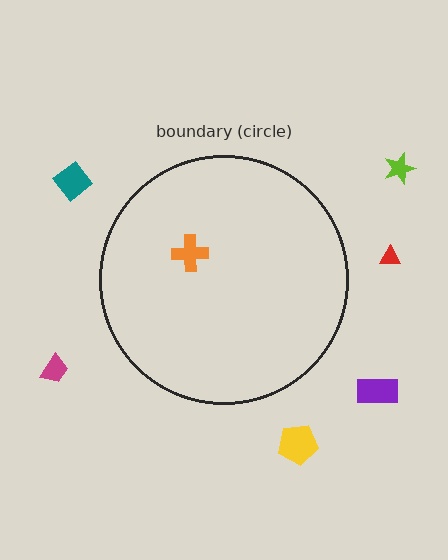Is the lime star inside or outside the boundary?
Outside.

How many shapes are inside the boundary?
1 inside, 6 outside.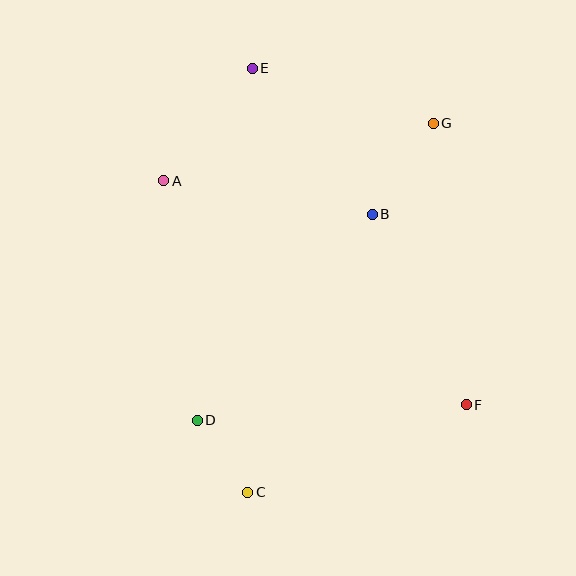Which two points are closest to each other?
Points C and D are closest to each other.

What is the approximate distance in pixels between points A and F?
The distance between A and F is approximately 377 pixels.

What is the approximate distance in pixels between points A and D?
The distance between A and D is approximately 242 pixels.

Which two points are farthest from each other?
Points C and E are farthest from each other.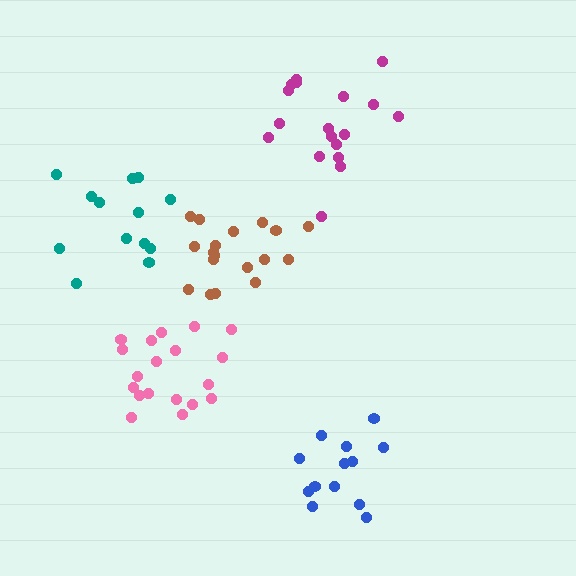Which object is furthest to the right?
The blue cluster is rightmost.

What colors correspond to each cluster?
The clusters are colored: brown, blue, pink, teal, magenta.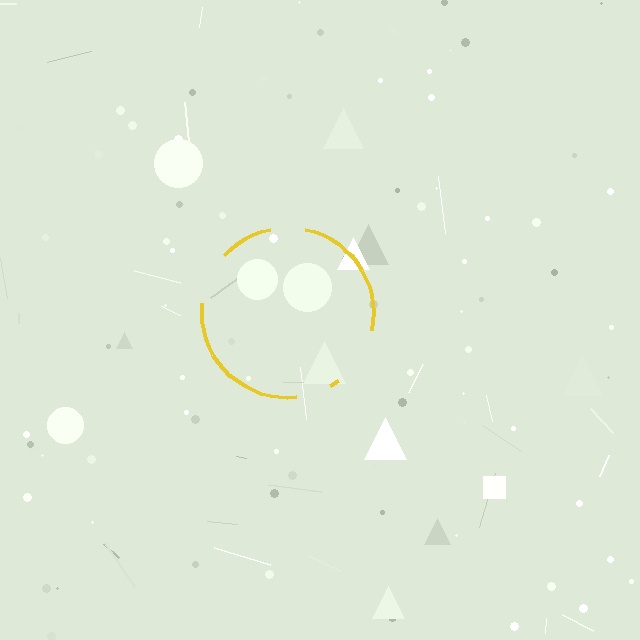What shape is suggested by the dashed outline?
The dashed outline suggests a circle.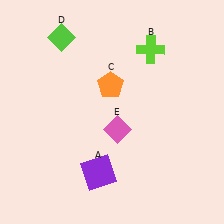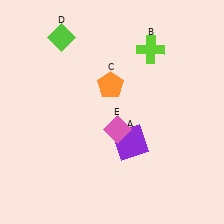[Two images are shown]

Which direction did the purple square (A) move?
The purple square (A) moved right.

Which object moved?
The purple square (A) moved right.